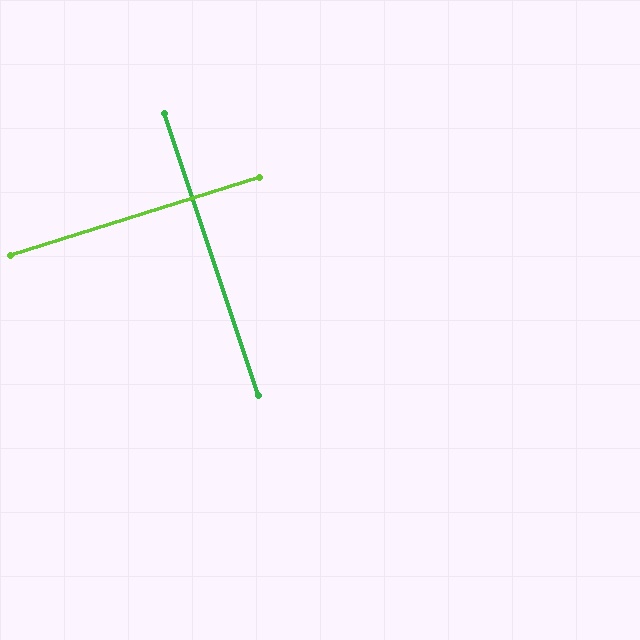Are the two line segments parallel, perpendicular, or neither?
Perpendicular — they meet at approximately 89°.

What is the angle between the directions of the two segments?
Approximately 89 degrees.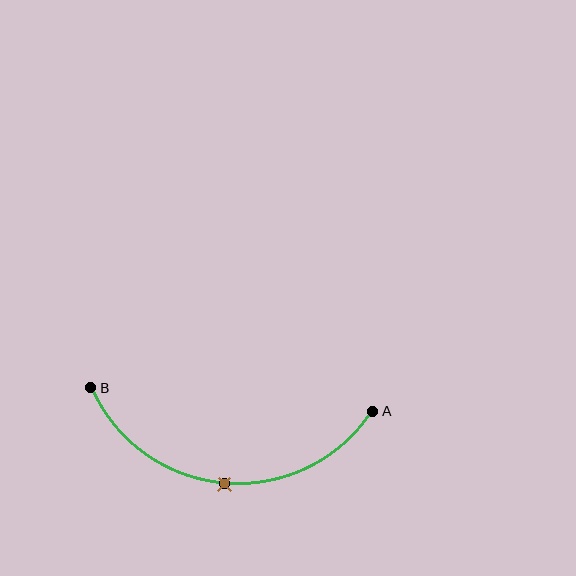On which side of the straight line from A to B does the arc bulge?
The arc bulges below the straight line connecting A and B.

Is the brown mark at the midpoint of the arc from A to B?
Yes. The brown mark lies on the arc at equal arc-length from both A and B — it is the arc midpoint.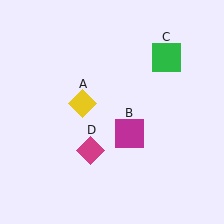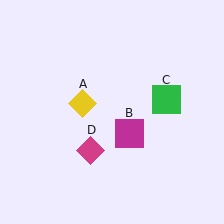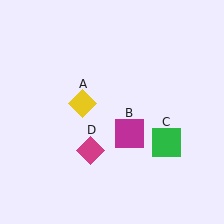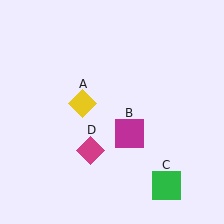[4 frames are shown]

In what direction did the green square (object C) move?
The green square (object C) moved down.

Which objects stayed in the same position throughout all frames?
Yellow diamond (object A) and magenta square (object B) and magenta diamond (object D) remained stationary.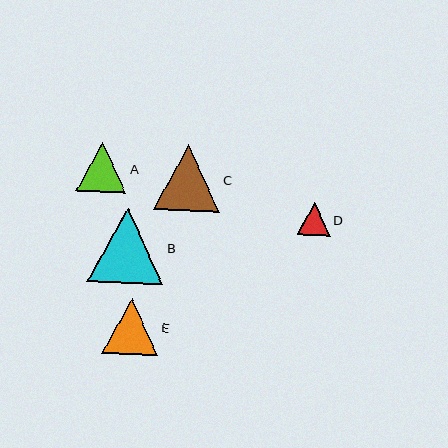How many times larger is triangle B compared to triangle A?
Triangle B is approximately 1.5 times the size of triangle A.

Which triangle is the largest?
Triangle B is the largest with a size of approximately 75 pixels.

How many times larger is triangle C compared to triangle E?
Triangle C is approximately 1.2 times the size of triangle E.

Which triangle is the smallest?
Triangle D is the smallest with a size of approximately 33 pixels.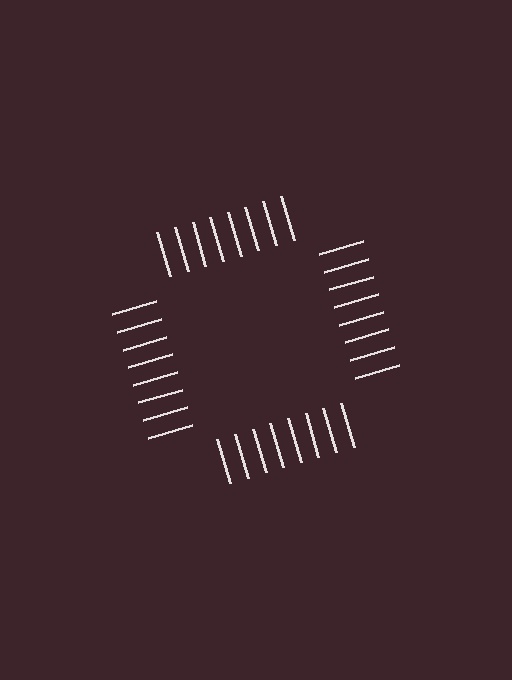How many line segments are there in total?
32 — 8 along each of the 4 edges.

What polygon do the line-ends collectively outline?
An illusory square — the line segments terminate on its edges but no continuous stroke is drawn.